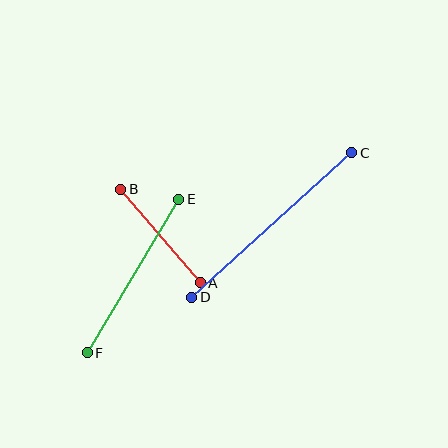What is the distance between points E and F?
The distance is approximately 179 pixels.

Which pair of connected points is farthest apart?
Points C and D are farthest apart.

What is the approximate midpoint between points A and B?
The midpoint is at approximately (160, 236) pixels.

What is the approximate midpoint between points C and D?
The midpoint is at approximately (272, 225) pixels.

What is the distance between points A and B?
The distance is approximately 123 pixels.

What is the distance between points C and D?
The distance is approximately 216 pixels.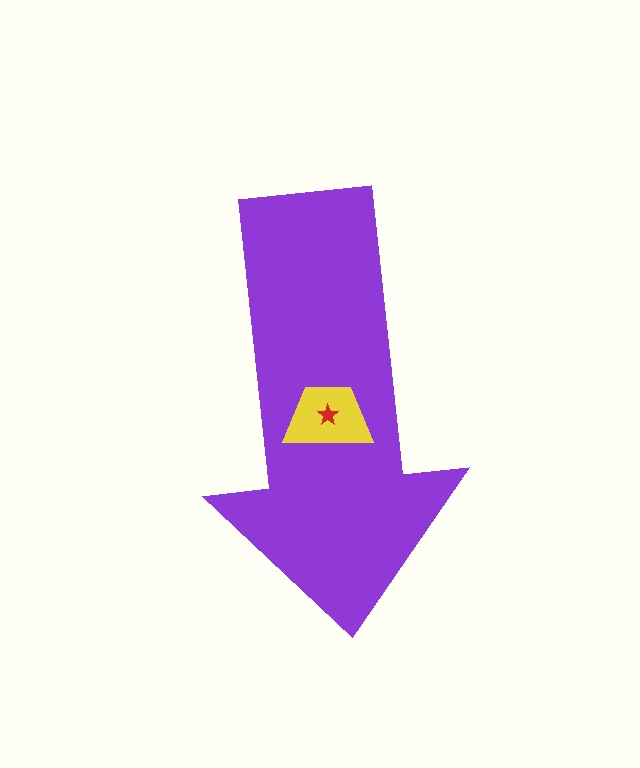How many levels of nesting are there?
3.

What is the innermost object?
The red star.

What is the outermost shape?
The purple arrow.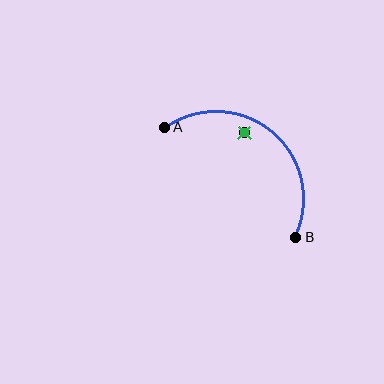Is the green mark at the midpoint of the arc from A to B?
No — the green mark does not lie on the arc at all. It sits slightly inside the curve.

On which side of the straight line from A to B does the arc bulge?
The arc bulges above and to the right of the straight line connecting A and B.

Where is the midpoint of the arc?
The arc midpoint is the point on the curve farthest from the straight line joining A and B. It sits above and to the right of that line.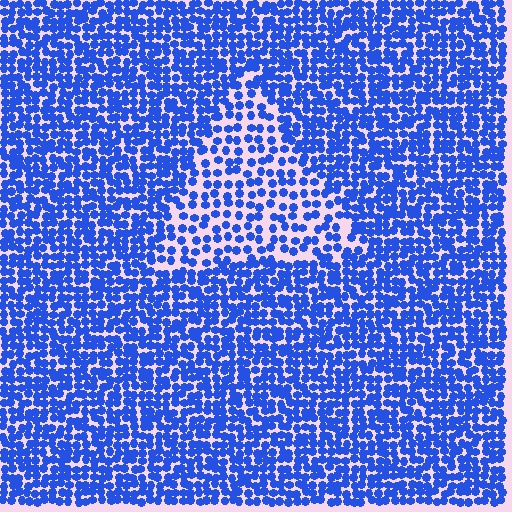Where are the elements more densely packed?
The elements are more densely packed outside the triangle boundary.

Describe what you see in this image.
The image contains small blue elements arranged at two different densities. A triangle-shaped region is visible where the elements are less densely packed than the surrounding area.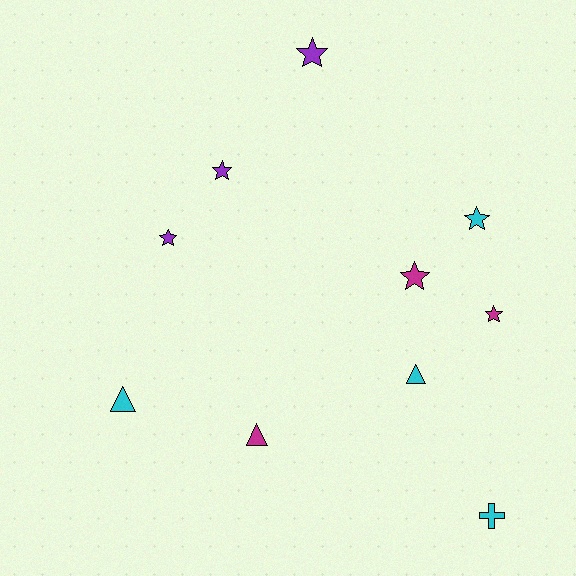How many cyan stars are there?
There is 1 cyan star.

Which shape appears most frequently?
Star, with 6 objects.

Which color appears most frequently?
Cyan, with 4 objects.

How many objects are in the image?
There are 10 objects.